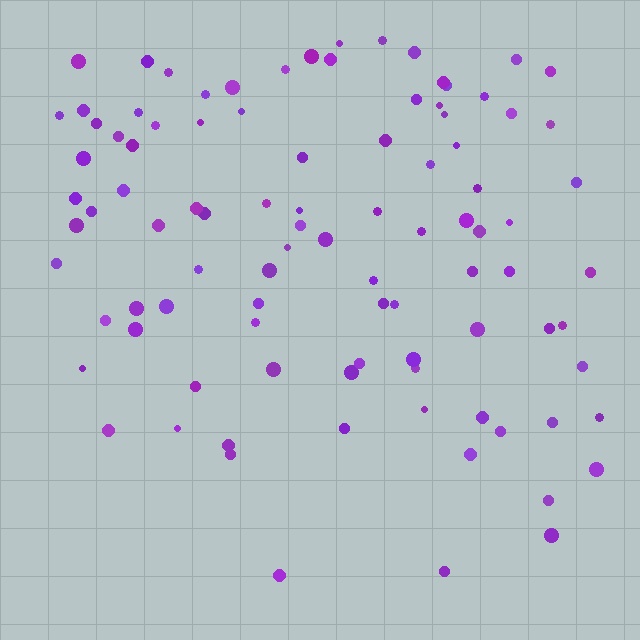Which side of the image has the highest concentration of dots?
The top.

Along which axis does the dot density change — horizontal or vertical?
Vertical.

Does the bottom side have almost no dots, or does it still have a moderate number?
Still a moderate number, just noticeably fewer than the top.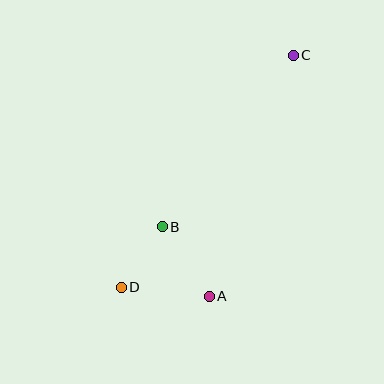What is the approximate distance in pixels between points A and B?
The distance between A and B is approximately 84 pixels.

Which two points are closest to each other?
Points B and D are closest to each other.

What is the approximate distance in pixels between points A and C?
The distance between A and C is approximately 255 pixels.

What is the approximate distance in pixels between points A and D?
The distance between A and D is approximately 89 pixels.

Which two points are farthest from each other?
Points C and D are farthest from each other.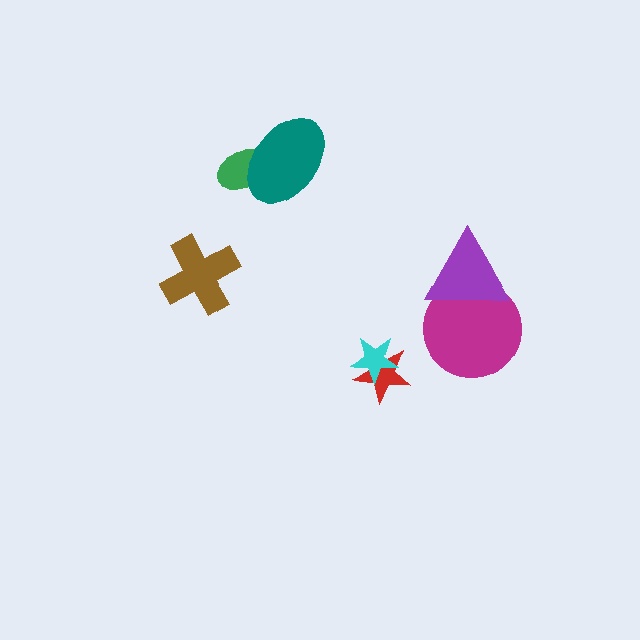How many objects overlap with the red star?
1 object overlaps with the red star.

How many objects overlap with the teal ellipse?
1 object overlaps with the teal ellipse.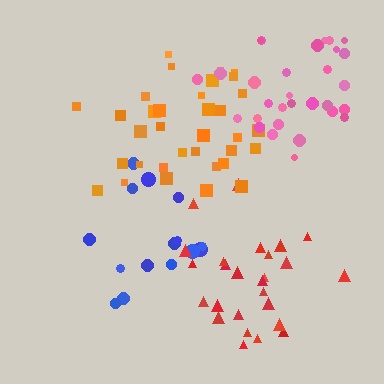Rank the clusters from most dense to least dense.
orange, pink, blue, red.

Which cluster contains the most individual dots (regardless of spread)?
Orange (34).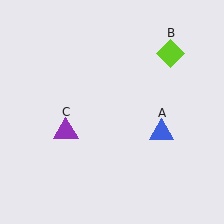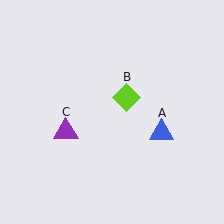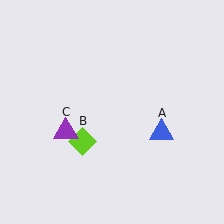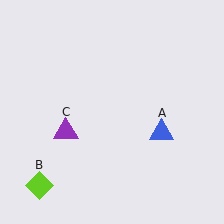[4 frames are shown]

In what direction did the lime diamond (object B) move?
The lime diamond (object B) moved down and to the left.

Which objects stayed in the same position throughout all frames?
Blue triangle (object A) and purple triangle (object C) remained stationary.